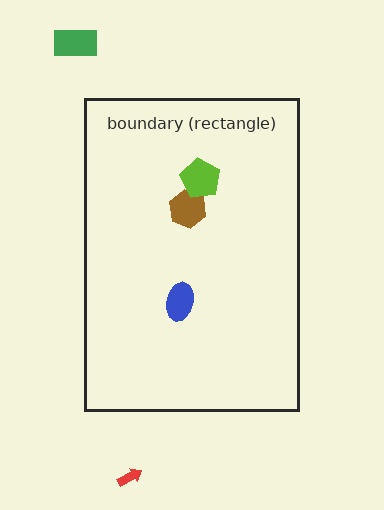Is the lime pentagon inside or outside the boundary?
Inside.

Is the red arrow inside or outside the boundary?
Outside.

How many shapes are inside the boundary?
3 inside, 2 outside.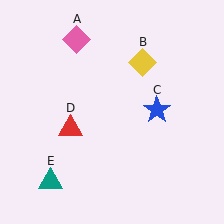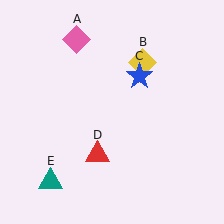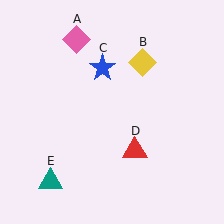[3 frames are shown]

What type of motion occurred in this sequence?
The blue star (object C), red triangle (object D) rotated counterclockwise around the center of the scene.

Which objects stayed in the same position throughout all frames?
Pink diamond (object A) and yellow diamond (object B) and teal triangle (object E) remained stationary.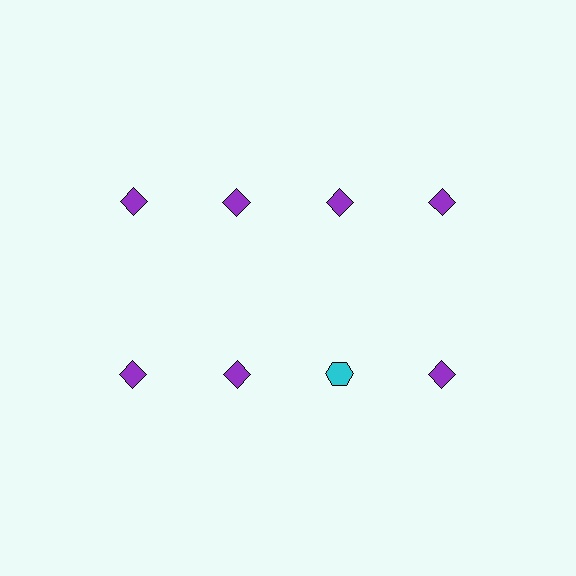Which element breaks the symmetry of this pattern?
The cyan hexagon in the second row, center column breaks the symmetry. All other shapes are purple diamonds.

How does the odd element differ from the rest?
It differs in both color (cyan instead of purple) and shape (hexagon instead of diamond).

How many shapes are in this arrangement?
There are 8 shapes arranged in a grid pattern.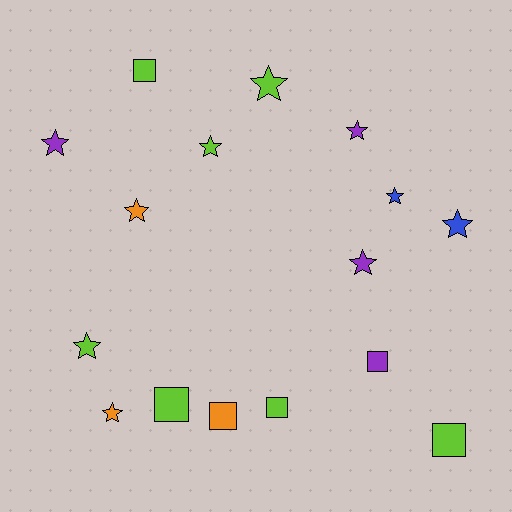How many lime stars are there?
There are 3 lime stars.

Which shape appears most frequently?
Star, with 10 objects.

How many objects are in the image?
There are 16 objects.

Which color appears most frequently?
Lime, with 7 objects.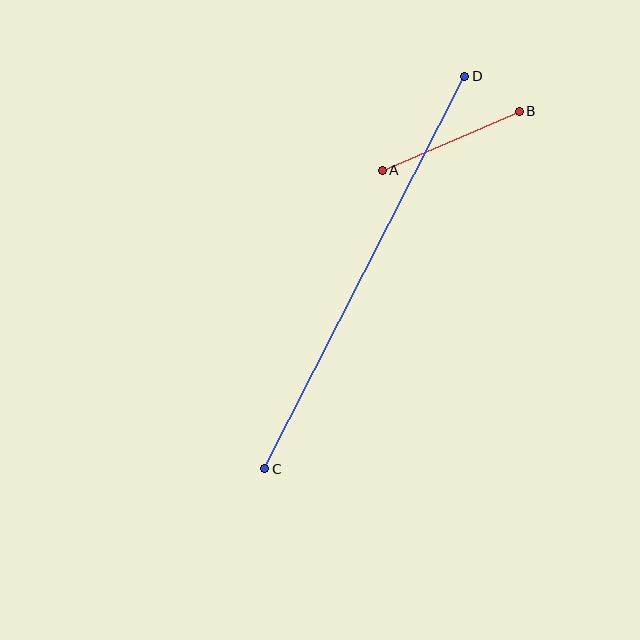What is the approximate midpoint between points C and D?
The midpoint is at approximately (365, 273) pixels.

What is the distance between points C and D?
The distance is approximately 441 pixels.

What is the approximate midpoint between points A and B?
The midpoint is at approximately (451, 141) pixels.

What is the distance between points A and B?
The distance is approximately 149 pixels.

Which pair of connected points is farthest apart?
Points C and D are farthest apart.